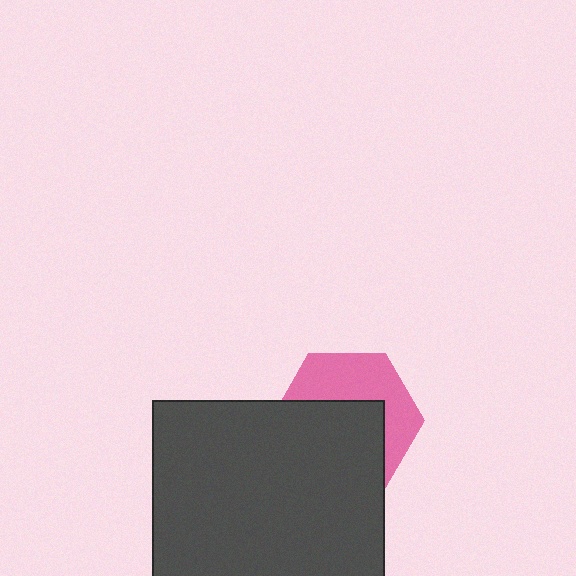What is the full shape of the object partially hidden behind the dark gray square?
The partially hidden object is a pink hexagon.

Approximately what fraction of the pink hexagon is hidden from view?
Roughly 56% of the pink hexagon is hidden behind the dark gray square.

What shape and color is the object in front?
The object in front is a dark gray square.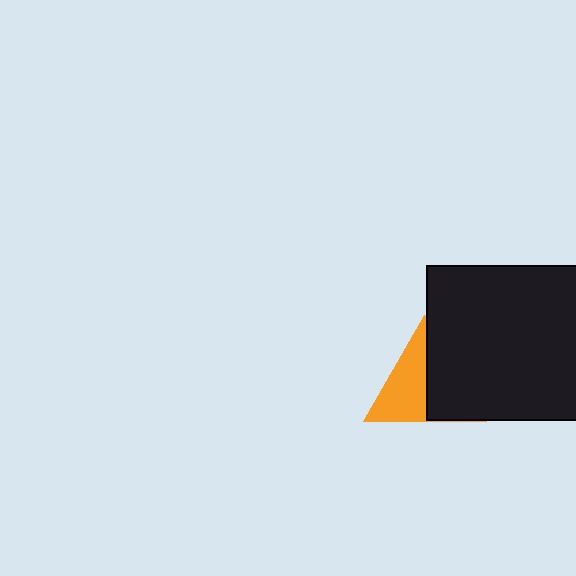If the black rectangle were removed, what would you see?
You would see the complete orange triangle.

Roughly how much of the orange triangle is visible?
About half of it is visible (roughly 51%).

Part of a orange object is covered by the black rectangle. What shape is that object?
It is a triangle.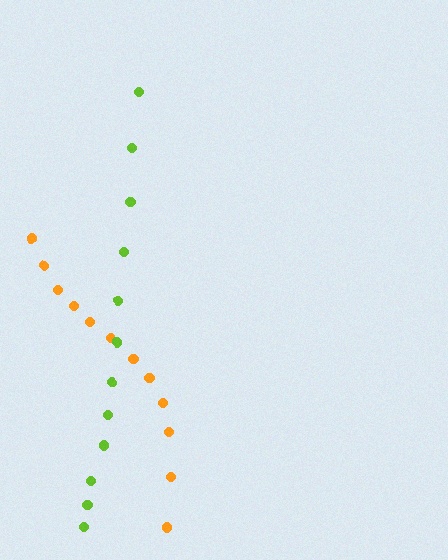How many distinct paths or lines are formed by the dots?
There are 2 distinct paths.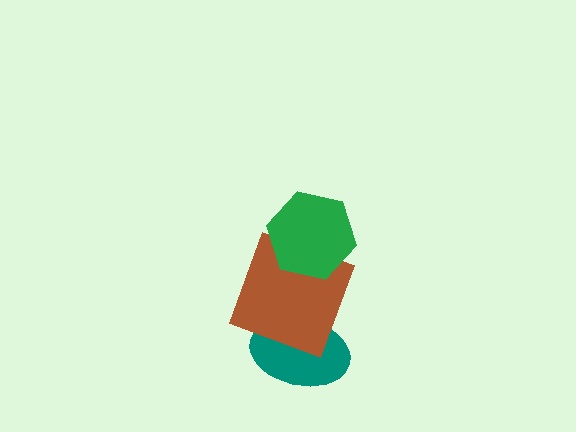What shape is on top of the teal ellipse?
The brown square is on top of the teal ellipse.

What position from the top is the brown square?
The brown square is 2nd from the top.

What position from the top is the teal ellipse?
The teal ellipse is 3rd from the top.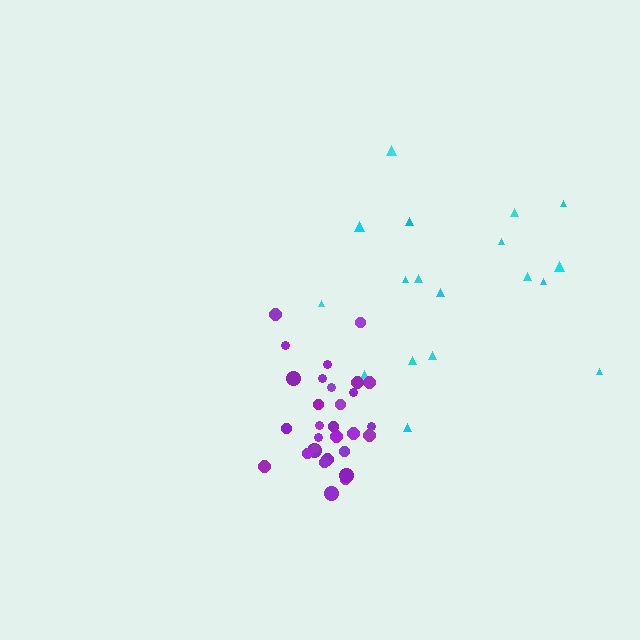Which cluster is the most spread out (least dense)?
Cyan.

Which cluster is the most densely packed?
Purple.